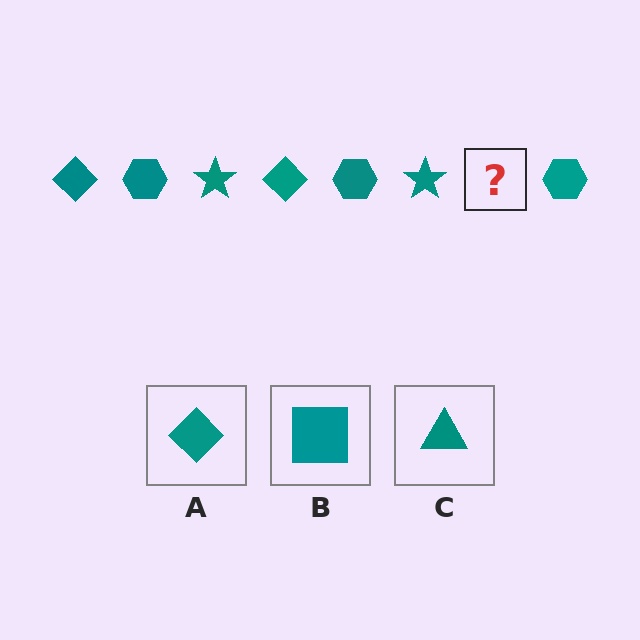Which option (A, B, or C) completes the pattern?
A.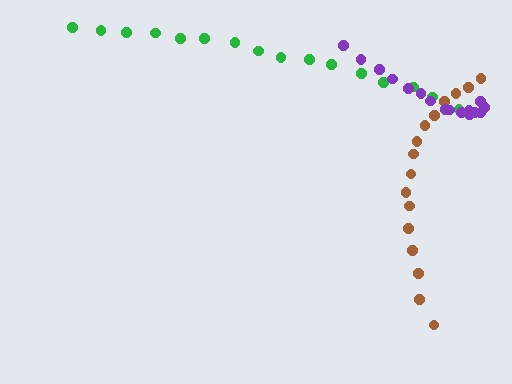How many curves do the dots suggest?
There are 3 distinct paths.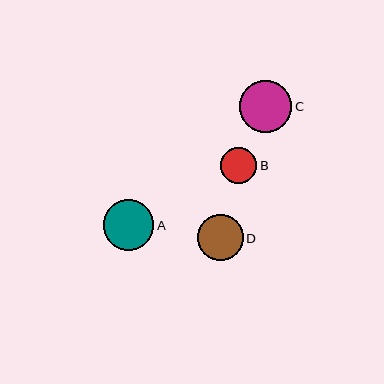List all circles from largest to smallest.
From largest to smallest: C, A, D, B.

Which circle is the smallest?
Circle B is the smallest with a size of approximately 36 pixels.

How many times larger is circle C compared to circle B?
Circle C is approximately 1.5 times the size of circle B.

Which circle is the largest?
Circle C is the largest with a size of approximately 52 pixels.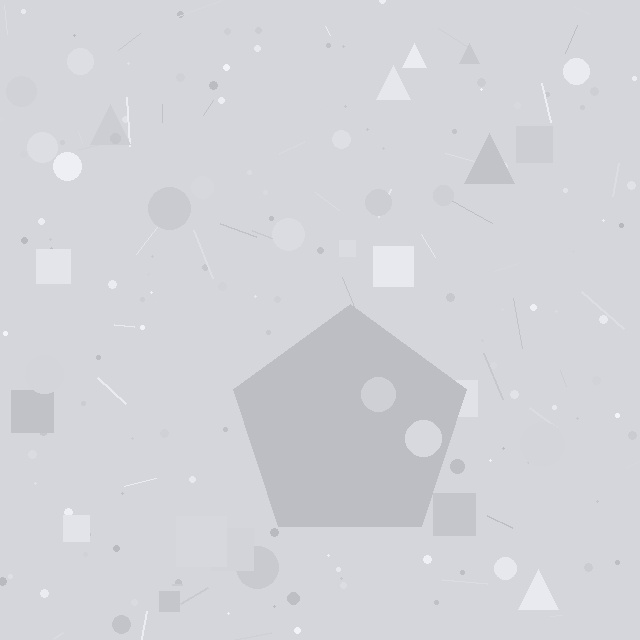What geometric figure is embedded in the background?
A pentagon is embedded in the background.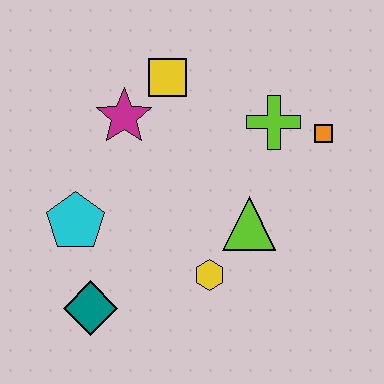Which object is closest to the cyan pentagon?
The teal diamond is closest to the cyan pentagon.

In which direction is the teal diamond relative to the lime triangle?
The teal diamond is to the left of the lime triangle.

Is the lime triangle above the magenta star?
No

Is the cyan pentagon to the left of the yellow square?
Yes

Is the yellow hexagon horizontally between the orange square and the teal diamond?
Yes